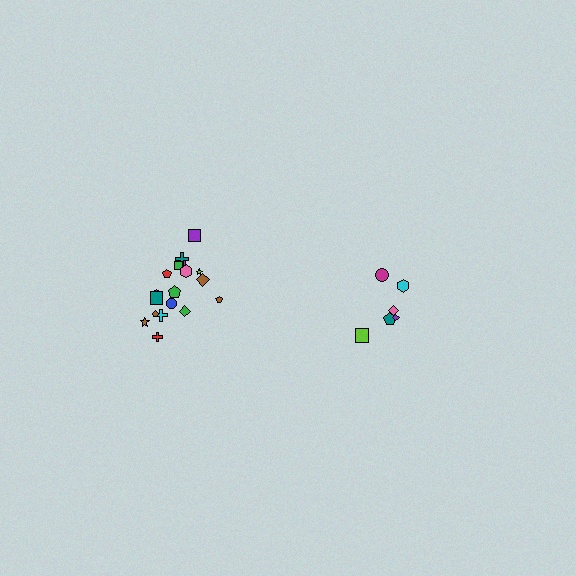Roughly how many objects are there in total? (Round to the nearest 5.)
Roughly 25 objects in total.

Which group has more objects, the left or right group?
The left group.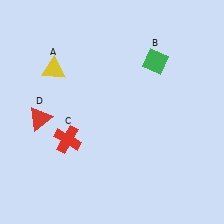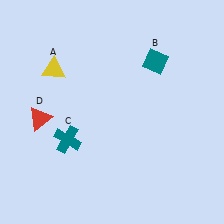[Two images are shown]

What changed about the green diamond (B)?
In Image 1, B is green. In Image 2, it changed to teal.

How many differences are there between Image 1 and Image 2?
There are 2 differences between the two images.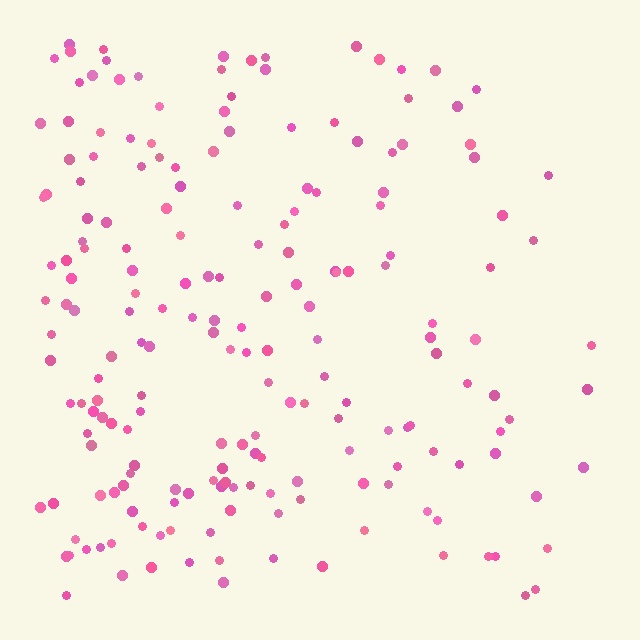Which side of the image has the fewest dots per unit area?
The right.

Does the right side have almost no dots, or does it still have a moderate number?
Still a moderate number, just noticeably fewer than the left.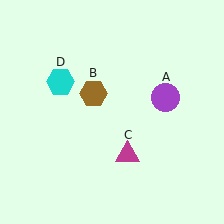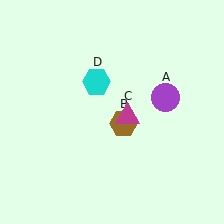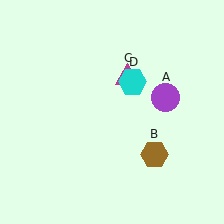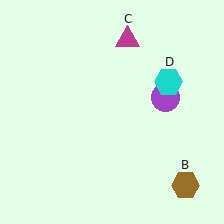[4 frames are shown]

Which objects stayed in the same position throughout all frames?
Purple circle (object A) remained stationary.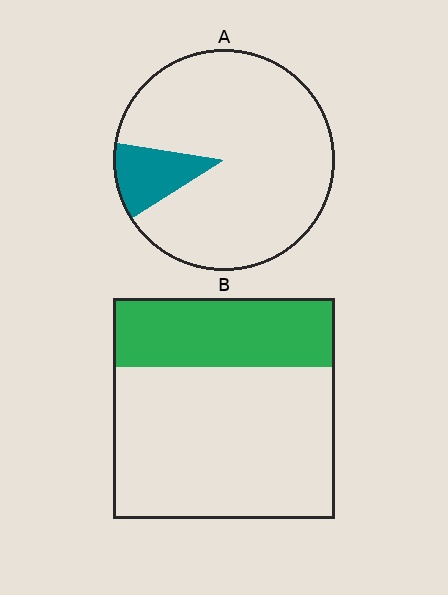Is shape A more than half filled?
No.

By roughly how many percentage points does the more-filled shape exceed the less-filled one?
By roughly 20 percentage points (B over A).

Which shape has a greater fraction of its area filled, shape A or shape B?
Shape B.